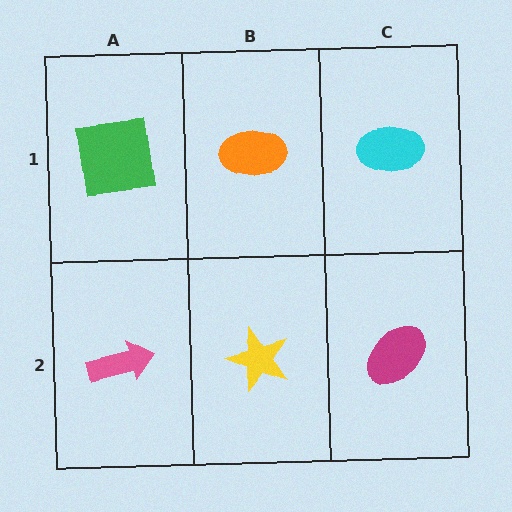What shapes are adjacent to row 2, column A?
A green square (row 1, column A), a yellow star (row 2, column B).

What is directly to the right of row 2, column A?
A yellow star.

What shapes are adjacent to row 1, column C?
A magenta ellipse (row 2, column C), an orange ellipse (row 1, column B).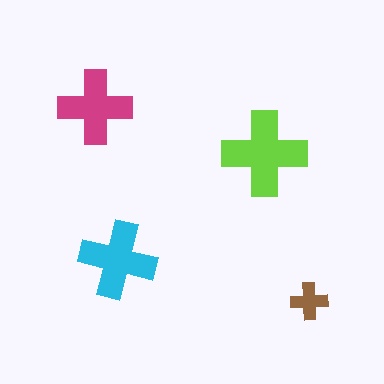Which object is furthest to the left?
The magenta cross is leftmost.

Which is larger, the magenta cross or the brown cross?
The magenta one.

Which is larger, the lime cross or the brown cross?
The lime one.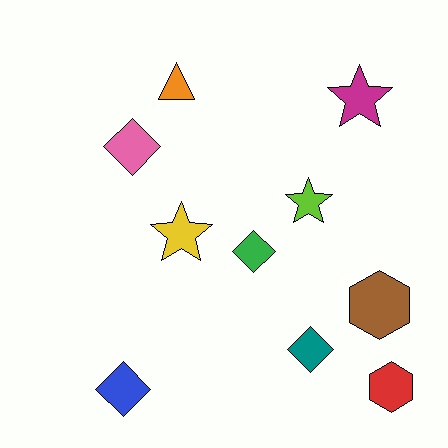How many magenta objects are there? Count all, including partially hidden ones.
There is 1 magenta object.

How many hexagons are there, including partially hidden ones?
There are 2 hexagons.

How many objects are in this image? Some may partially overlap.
There are 10 objects.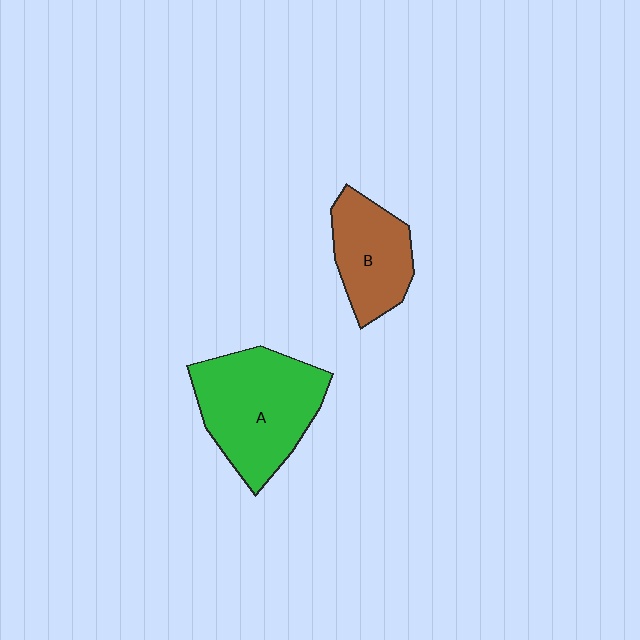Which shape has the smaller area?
Shape B (brown).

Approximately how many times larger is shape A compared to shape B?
Approximately 1.6 times.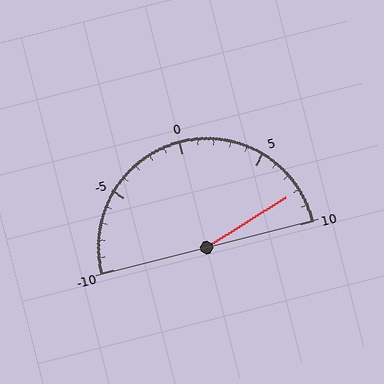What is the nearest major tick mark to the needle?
The nearest major tick mark is 10.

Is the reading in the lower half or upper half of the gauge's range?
The reading is in the upper half of the range (-10 to 10).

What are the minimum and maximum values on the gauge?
The gauge ranges from -10 to 10.